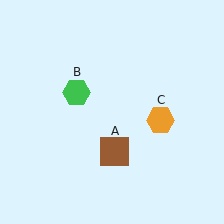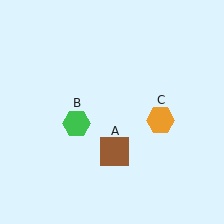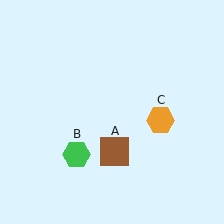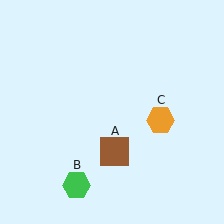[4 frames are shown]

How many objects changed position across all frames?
1 object changed position: green hexagon (object B).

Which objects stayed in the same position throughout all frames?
Brown square (object A) and orange hexagon (object C) remained stationary.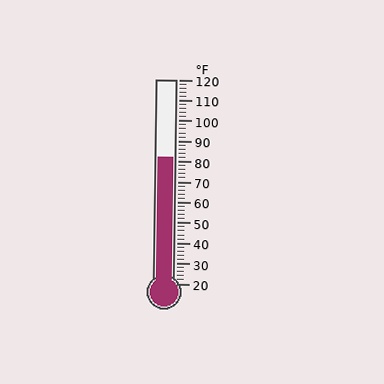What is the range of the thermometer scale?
The thermometer scale ranges from 20°F to 120°F.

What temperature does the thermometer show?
The thermometer shows approximately 82°F.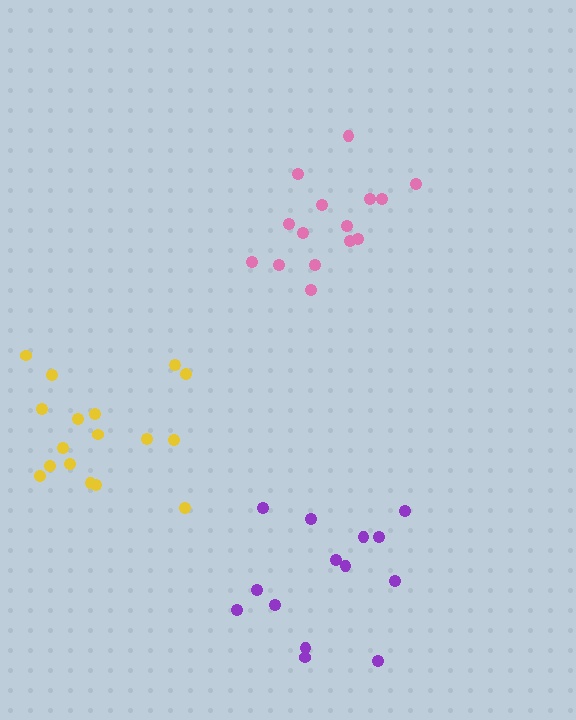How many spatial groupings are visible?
There are 3 spatial groupings.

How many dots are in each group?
Group 1: 14 dots, Group 2: 17 dots, Group 3: 15 dots (46 total).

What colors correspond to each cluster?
The clusters are colored: purple, yellow, pink.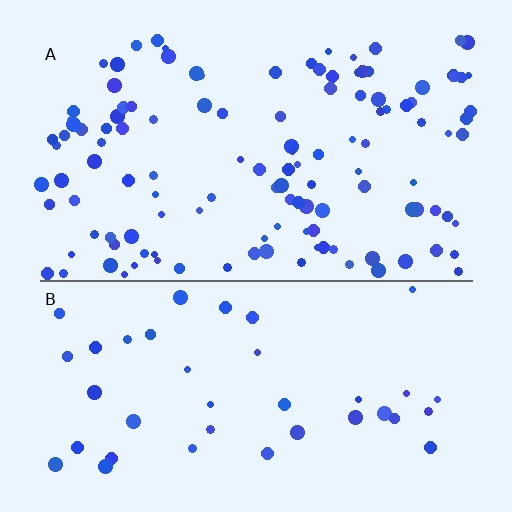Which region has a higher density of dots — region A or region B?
A (the top).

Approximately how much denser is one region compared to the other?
Approximately 3.1× — region A over region B.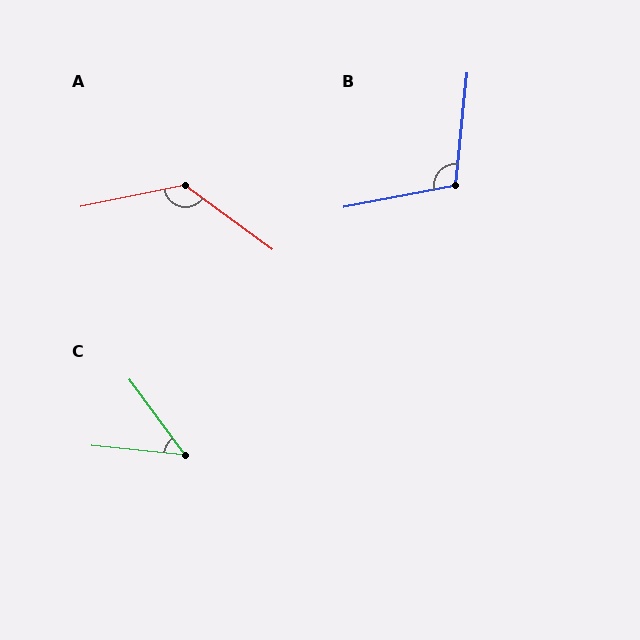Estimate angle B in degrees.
Approximately 107 degrees.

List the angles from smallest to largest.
C (48°), B (107°), A (132°).